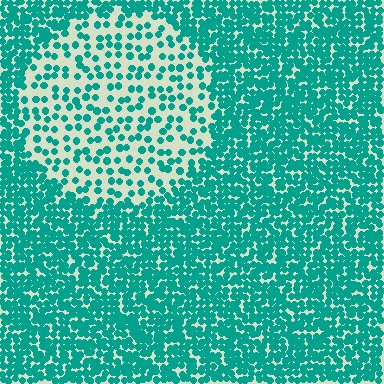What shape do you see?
I see a circle.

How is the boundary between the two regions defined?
The boundary is defined by a change in element density (approximately 2.6x ratio). All elements are the same color, size, and shape.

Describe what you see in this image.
The image contains small teal elements arranged at two different densities. A circle-shaped region is visible where the elements are less densely packed than the surrounding area.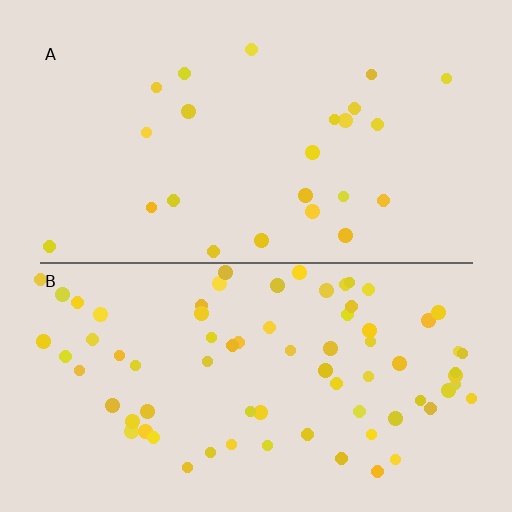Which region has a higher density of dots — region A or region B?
B (the bottom).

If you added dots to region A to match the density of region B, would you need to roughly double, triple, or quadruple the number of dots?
Approximately triple.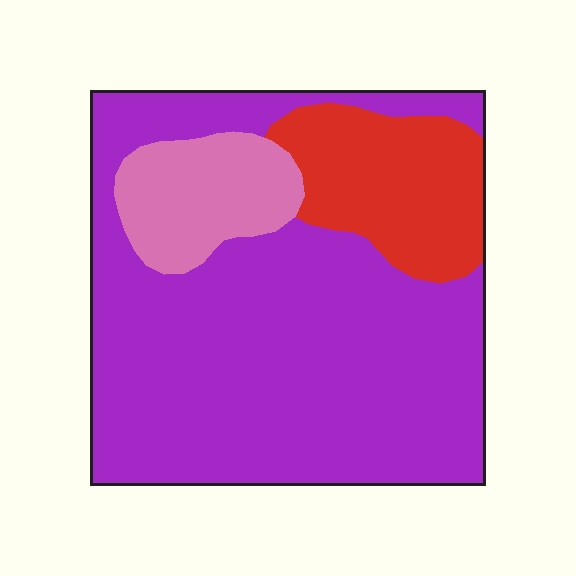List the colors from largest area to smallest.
From largest to smallest: purple, red, pink.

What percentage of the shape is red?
Red covers roughly 15% of the shape.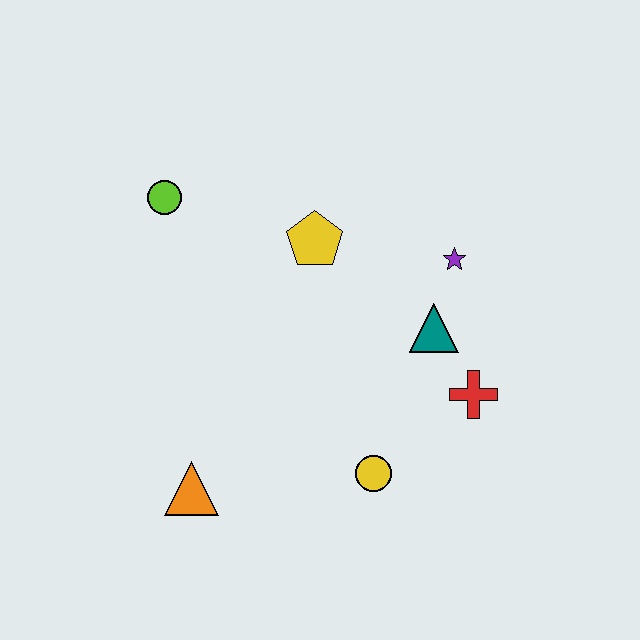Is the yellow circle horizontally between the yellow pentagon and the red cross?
Yes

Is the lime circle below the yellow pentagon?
No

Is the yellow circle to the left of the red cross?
Yes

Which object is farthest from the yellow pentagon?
The orange triangle is farthest from the yellow pentagon.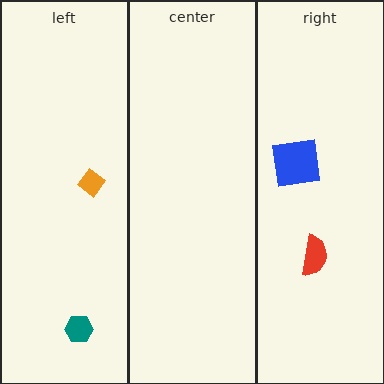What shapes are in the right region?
The blue square, the red semicircle.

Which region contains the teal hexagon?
The left region.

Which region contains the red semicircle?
The right region.